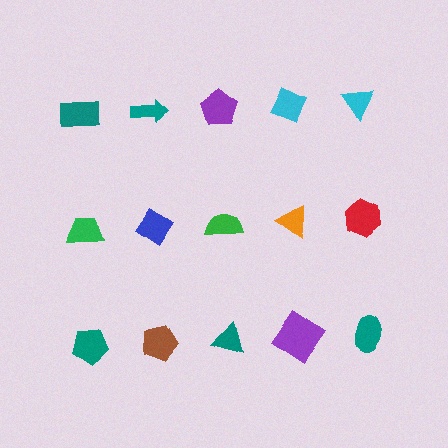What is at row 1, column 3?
A purple pentagon.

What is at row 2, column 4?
An orange triangle.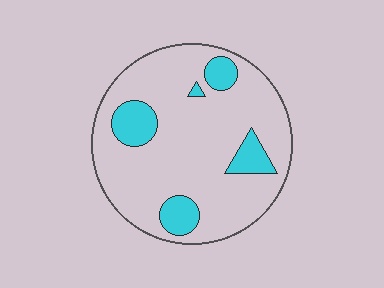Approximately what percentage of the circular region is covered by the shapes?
Approximately 15%.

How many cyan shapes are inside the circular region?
5.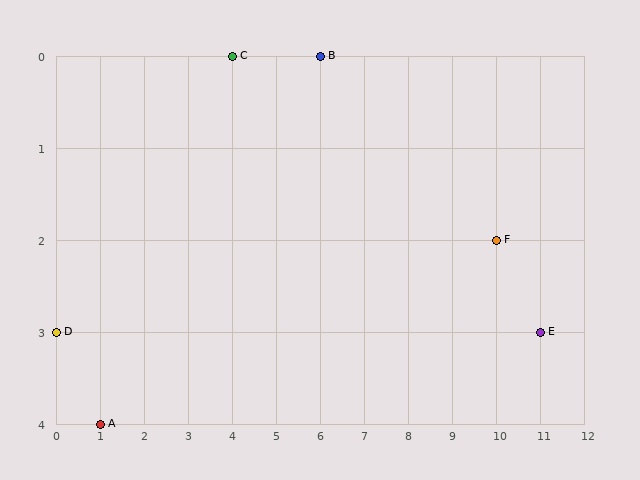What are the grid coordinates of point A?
Point A is at grid coordinates (1, 4).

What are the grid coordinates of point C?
Point C is at grid coordinates (4, 0).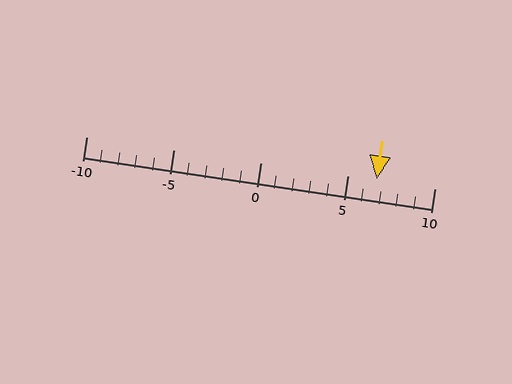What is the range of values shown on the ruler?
The ruler shows values from -10 to 10.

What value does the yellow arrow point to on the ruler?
The yellow arrow points to approximately 7.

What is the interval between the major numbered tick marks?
The major tick marks are spaced 5 units apart.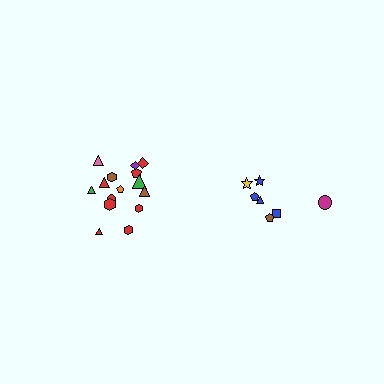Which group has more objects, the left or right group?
The left group.